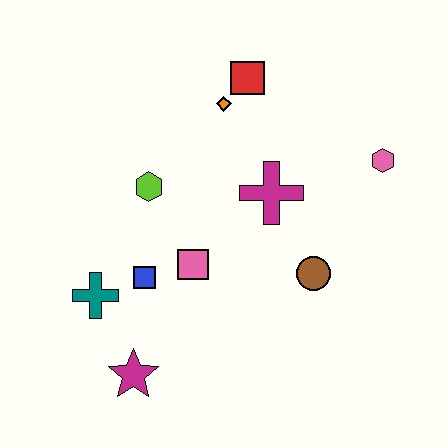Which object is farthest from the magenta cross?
The magenta star is farthest from the magenta cross.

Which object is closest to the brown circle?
The magenta cross is closest to the brown circle.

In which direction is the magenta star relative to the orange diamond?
The magenta star is below the orange diamond.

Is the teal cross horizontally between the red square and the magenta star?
No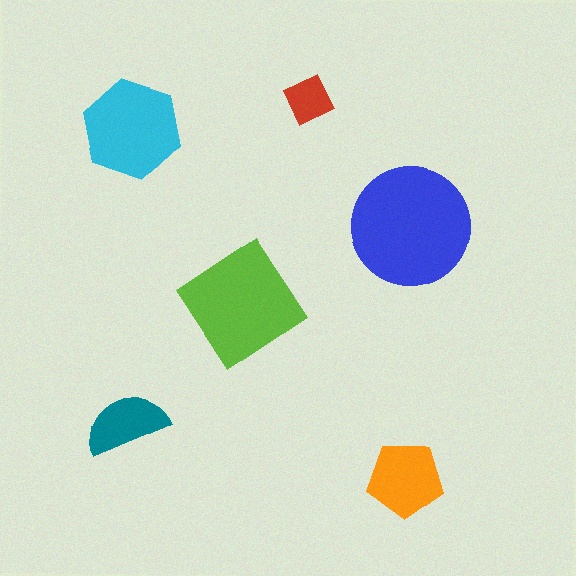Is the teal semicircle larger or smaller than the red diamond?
Larger.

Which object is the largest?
The blue circle.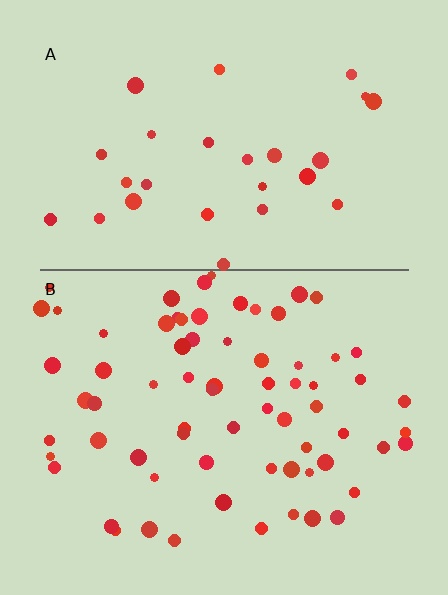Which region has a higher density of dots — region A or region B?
B (the bottom).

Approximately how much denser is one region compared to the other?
Approximately 2.5× — region B over region A.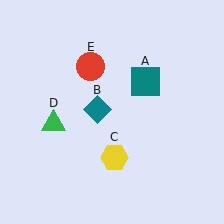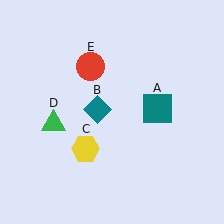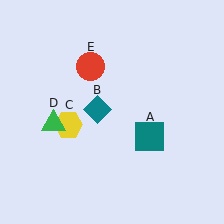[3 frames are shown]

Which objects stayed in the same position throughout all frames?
Teal diamond (object B) and green triangle (object D) and red circle (object E) remained stationary.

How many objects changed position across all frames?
2 objects changed position: teal square (object A), yellow hexagon (object C).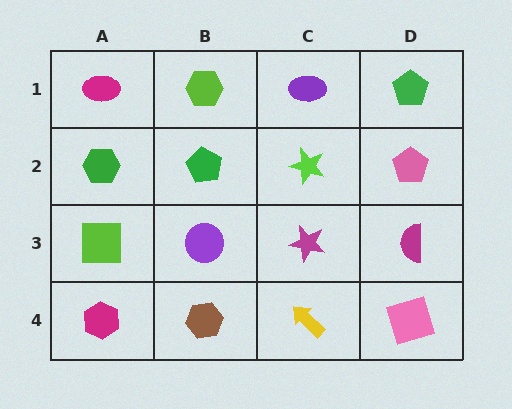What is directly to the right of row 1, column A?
A lime hexagon.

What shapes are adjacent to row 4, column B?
A purple circle (row 3, column B), a magenta hexagon (row 4, column A), a yellow arrow (row 4, column C).